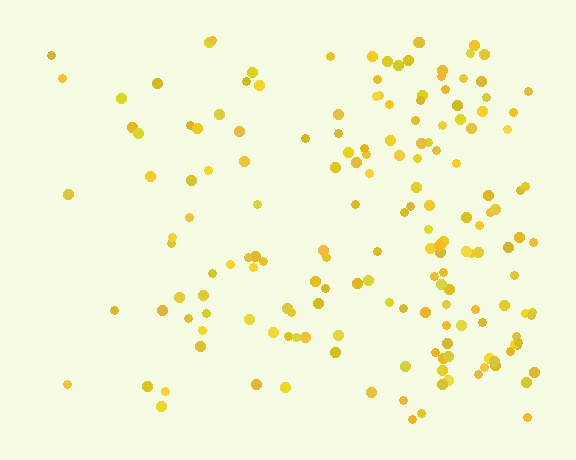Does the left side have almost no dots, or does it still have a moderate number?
Still a moderate number, just noticeably fewer than the right.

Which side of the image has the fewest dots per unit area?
The left.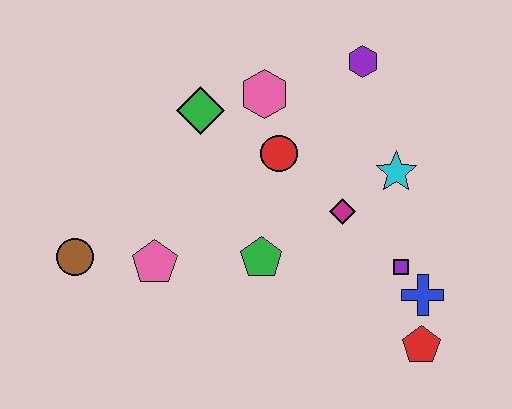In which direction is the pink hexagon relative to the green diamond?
The pink hexagon is to the right of the green diamond.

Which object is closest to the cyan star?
The magenta diamond is closest to the cyan star.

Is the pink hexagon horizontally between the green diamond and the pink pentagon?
No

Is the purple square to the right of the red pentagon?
No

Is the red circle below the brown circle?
No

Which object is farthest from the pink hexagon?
The red pentagon is farthest from the pink hexagon.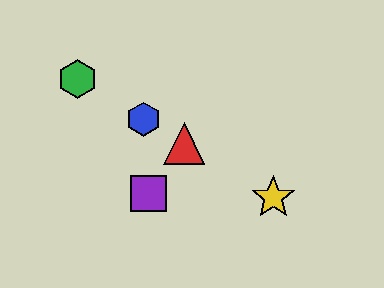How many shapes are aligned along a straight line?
4 shapes (the red triangle, the blue hexagon, the green hexagon, the yellow star) are aligned along a straight line.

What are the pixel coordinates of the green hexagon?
The green hexagon is at (78, 79).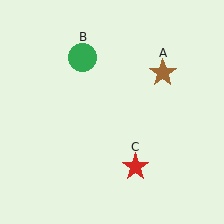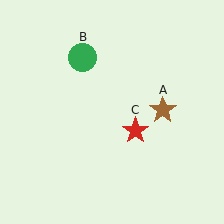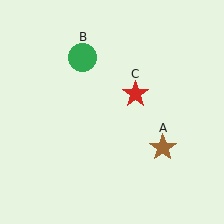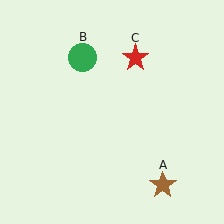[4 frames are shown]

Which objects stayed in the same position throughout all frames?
Green circle (object B) remained stationary.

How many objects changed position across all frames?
2 objects changed position: brown star (object A), red star (object C).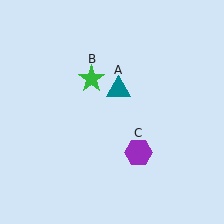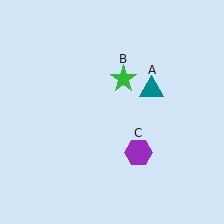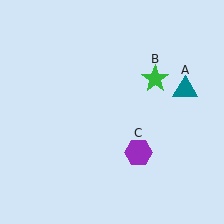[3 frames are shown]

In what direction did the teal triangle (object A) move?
The teal triangle (object A) moved right.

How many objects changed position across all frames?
2 objects changed position: teal triangle (object A), green star (object B).